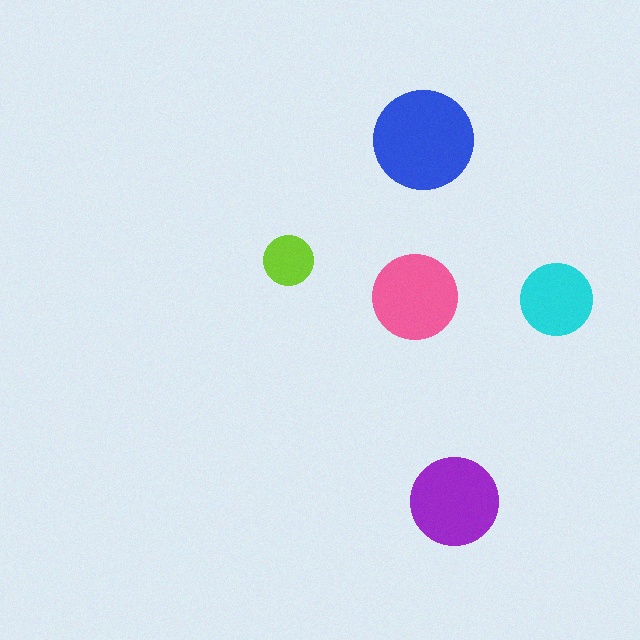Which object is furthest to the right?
The cyan circle is rightmost.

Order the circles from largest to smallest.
the blue one, the purple one, the pink one, the cyan one, the lime one.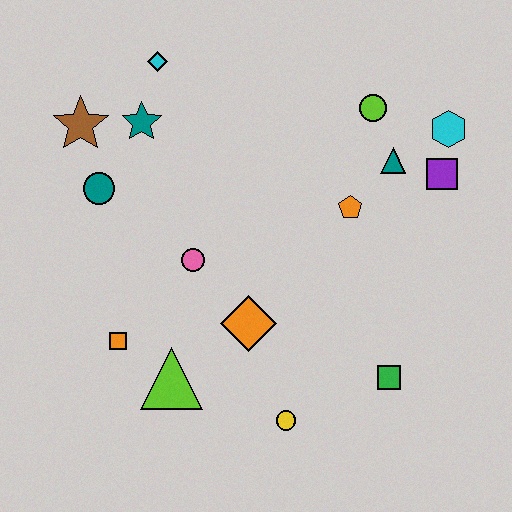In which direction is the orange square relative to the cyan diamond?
The orange square is below the cyan diamond.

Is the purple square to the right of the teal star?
Yes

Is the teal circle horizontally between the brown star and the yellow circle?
Yes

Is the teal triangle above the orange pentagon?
Yes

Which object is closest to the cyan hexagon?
The purple square is closest to the cyan hexagon.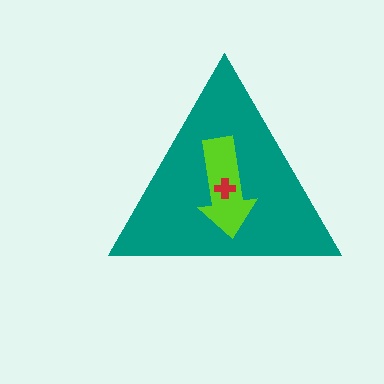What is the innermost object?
The red cross.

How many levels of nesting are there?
3.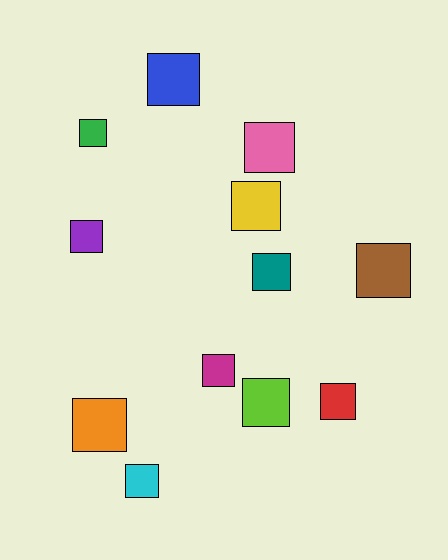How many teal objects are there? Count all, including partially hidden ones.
There is 1 teal object.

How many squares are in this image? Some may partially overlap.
There are 12 squares.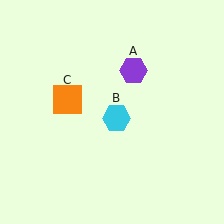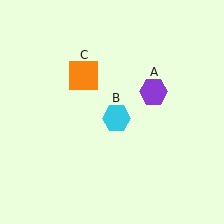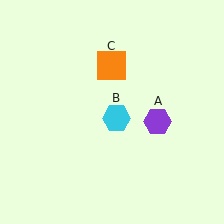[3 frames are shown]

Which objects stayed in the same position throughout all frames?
Cyan hexagon (object B) remained stationary.